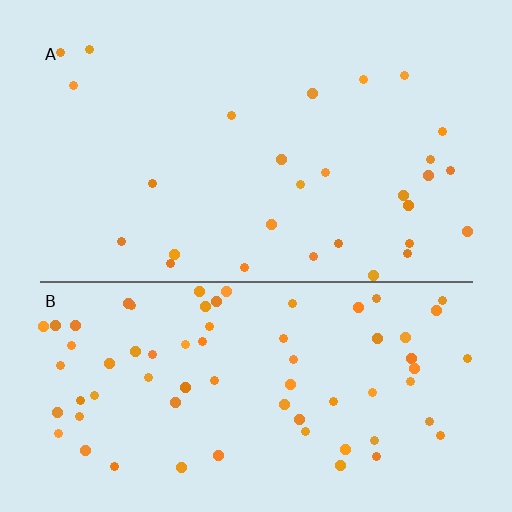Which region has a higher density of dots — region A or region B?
B (the bottom).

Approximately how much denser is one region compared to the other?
Approximately 2.5× — region B over region A.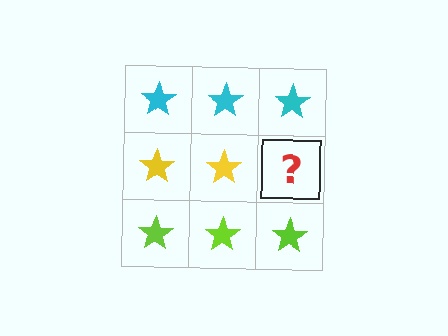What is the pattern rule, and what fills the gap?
The rule is that each row has a consistent color. The gap should be filled with a yellow star.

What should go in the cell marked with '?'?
The missing cell should contain a yellow star.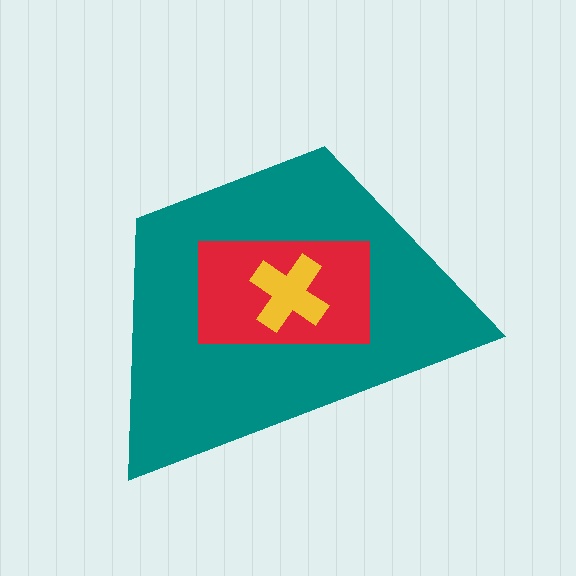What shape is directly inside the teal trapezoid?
The red rectangle.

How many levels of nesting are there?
3.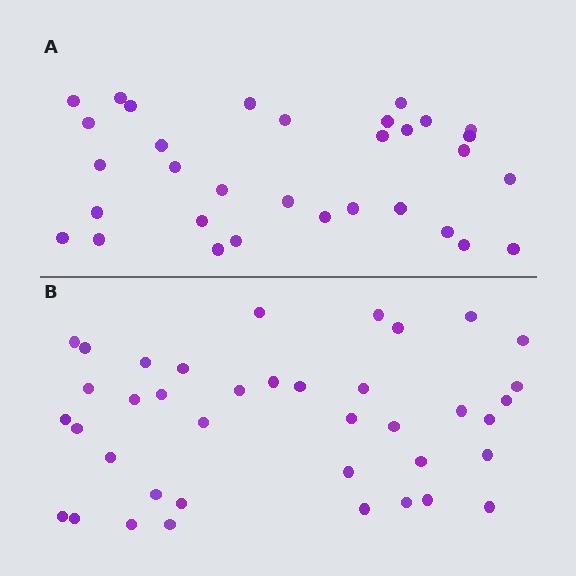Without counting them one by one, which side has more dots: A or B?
Region B (the bottom region) has more dots.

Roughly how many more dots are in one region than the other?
Region B has roughly 8 or so more dots than region A.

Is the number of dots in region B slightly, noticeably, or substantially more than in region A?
Region B has only slightly more — the two regions are fairly close. The ratio is roughly 1.2 to 1.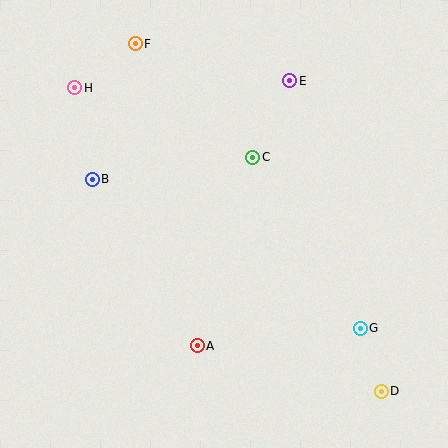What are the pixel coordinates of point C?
Point C is at (253, 157).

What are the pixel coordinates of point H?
Point H is at (75, 88).